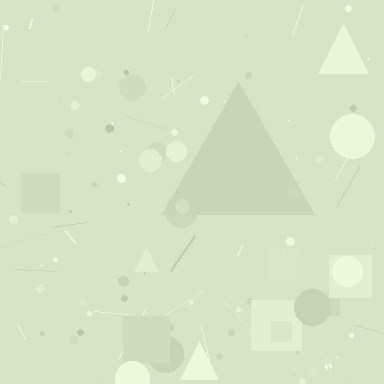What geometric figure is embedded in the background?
A triangle is embedded in the background.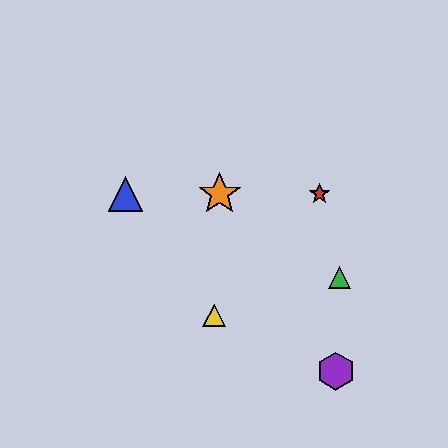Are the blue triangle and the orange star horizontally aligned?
Yes, both are at y≈194.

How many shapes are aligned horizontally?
3 shapes (the red star, the blue triangle, the orange star) are aligned horizontally.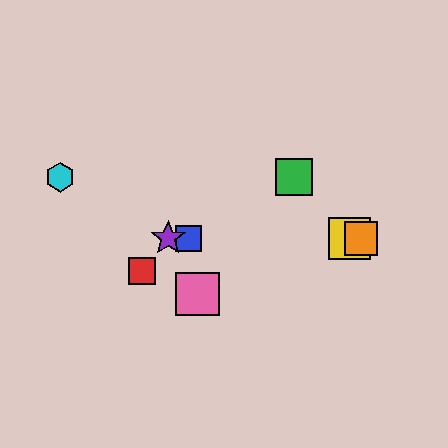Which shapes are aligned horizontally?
The blue square, the yellow square, the purple star, the orange square are aligned horizontally.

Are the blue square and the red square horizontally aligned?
No, the blue square is at y≈238 and the red square is at y≈271.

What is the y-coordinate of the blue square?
The blue square is at y≈238.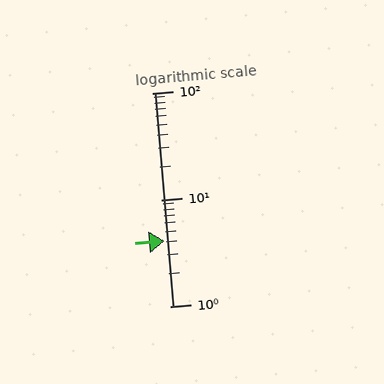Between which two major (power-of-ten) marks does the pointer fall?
The pointer is between 1 and 10.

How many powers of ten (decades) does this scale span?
The scale spans 2 decades, from 1 to 100.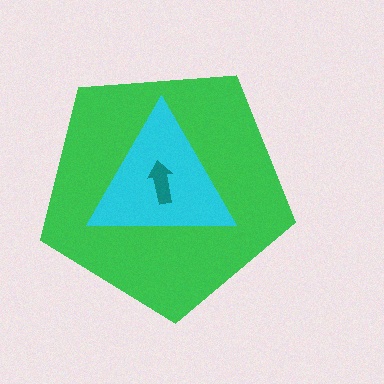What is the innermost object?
The teal arrow.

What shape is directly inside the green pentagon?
The cyan triangle.